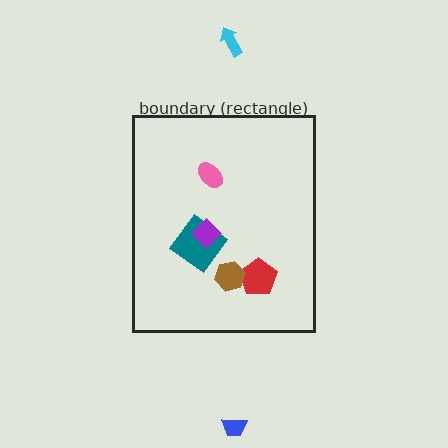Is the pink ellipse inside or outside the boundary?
Inside.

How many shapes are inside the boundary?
5 inside, 2 outside.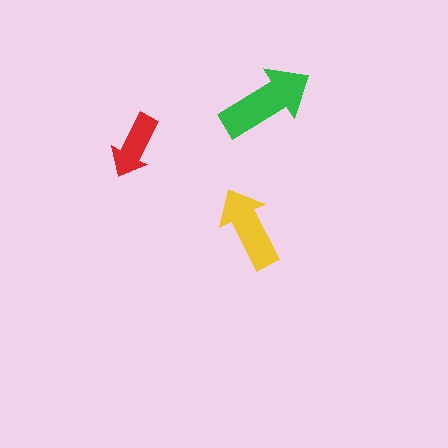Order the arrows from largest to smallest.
the green one, the yellow one, the red one.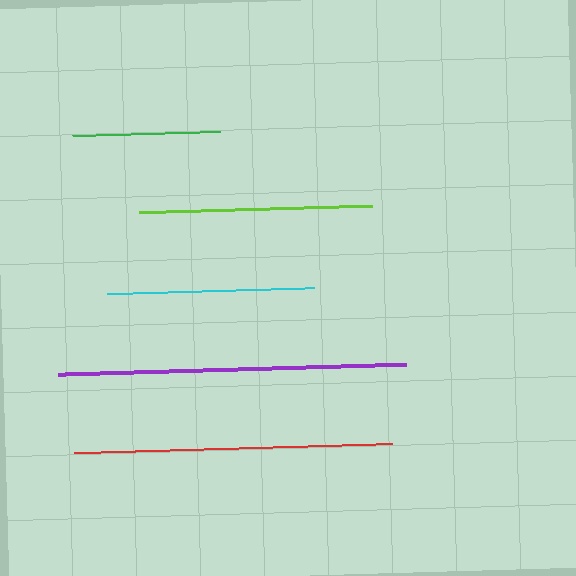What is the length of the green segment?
The green segment is approximately 149 pixels long.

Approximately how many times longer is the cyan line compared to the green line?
The cyan line is approximately 1.4 times the length of the green line.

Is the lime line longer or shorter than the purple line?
The purple line is longer than the lime line.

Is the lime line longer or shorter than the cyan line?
The lime line is longer than the cyan line.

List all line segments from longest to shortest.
From longest to shortest: purple, red, lime, cyan, green.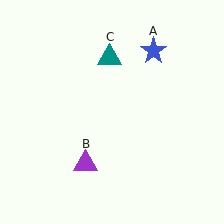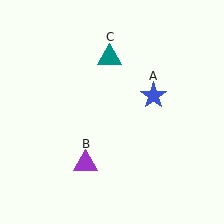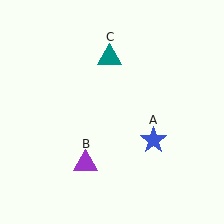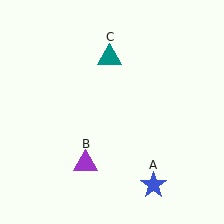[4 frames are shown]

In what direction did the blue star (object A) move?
The blue star (object A) moved down.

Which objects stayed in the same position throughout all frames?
Purple triangle (object B) and teal triangle (object C) remained stationary.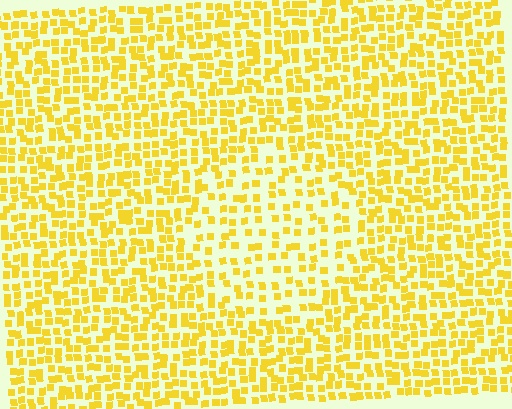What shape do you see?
I see a circle.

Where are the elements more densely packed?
The elements are more densely packed outside the circle boundary.